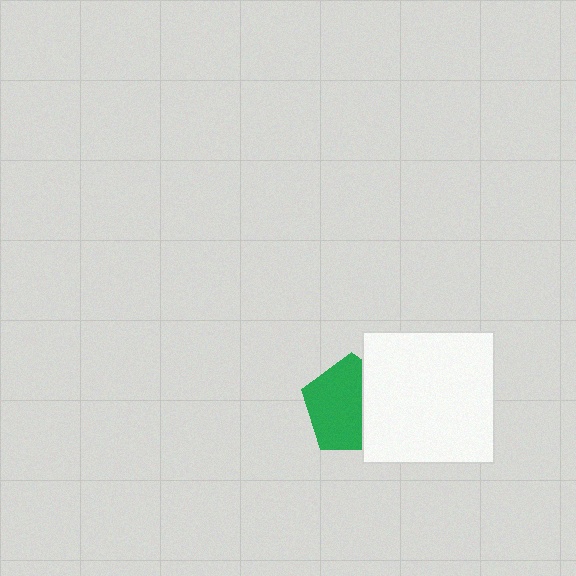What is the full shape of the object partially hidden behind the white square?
The partially hidden object is a green pentagon.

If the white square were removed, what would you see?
You would see the complete green pentagon.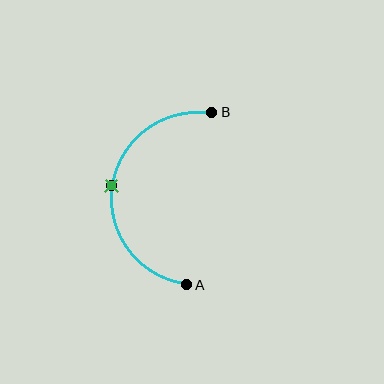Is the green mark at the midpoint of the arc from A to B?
Yes. The green mark lies on the arc at equal arc-length from both A and B — it is the arc midpoint.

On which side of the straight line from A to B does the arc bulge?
The arc bulges to the left of the straight line connecting A and B.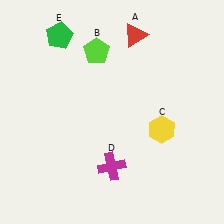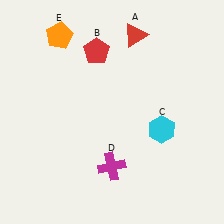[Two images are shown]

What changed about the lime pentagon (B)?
In Image 1, B is lime. In Image 2, it changed to red.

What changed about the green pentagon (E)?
In Image 1, E is green. In Image 2, it changed to orange.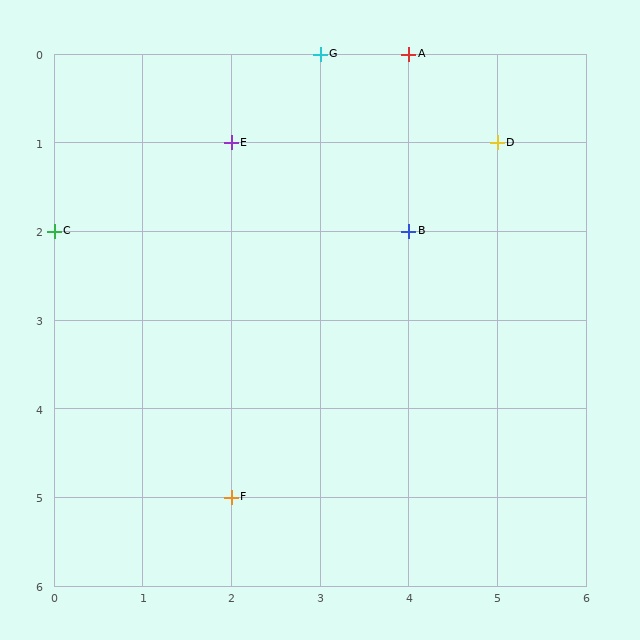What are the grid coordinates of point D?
Point D is at grid coordinates (5, 1).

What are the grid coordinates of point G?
Point G is at grid coordinates (3, 0).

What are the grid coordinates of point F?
Point F is at grid coordinates (2, 5).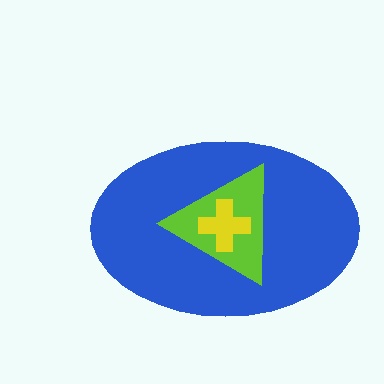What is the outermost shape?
The blue ellipse.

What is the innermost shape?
The yellow cross.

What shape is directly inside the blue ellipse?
The lime triangle.